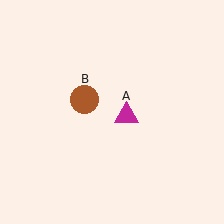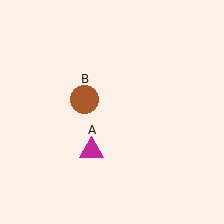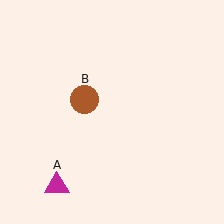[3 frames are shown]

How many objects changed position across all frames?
1 object changed position: magenta triangle (object A).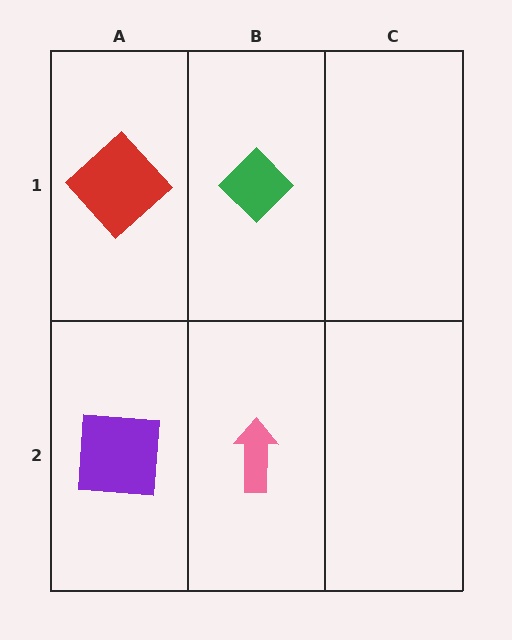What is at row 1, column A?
A red diamond.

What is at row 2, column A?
A purple square.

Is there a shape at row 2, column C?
No, that cell is empty.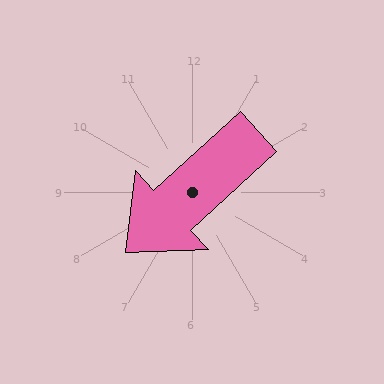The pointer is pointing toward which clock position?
Roughly 8 o'clock.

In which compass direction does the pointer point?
Southwest.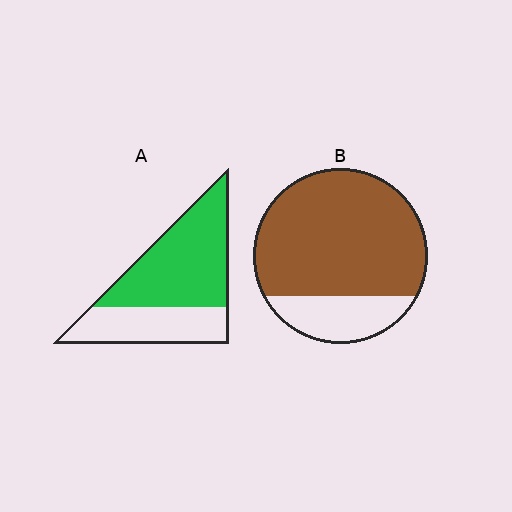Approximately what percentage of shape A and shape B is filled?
A is approximately 60% and B is approximately 80%.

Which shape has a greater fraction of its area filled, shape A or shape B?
Shape B.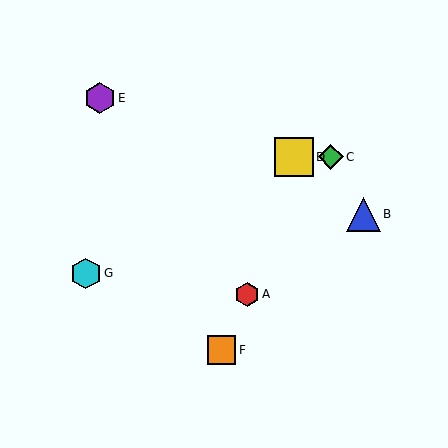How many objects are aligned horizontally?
2 objects (C, D) are aligned horizontally.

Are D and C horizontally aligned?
Yes, both are at y≈157.